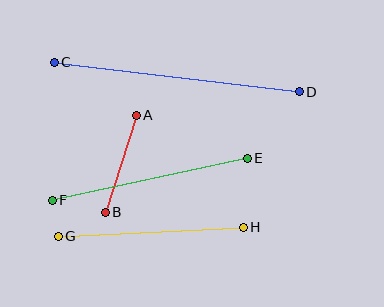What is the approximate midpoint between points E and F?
The midpoint is at approximately (150, 179) pixels.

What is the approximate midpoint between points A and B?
The midpoint is at approximately (121, 164) pixels.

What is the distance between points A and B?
The distance is approximately 102 pixels.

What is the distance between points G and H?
The distance is approximately 185 pixels.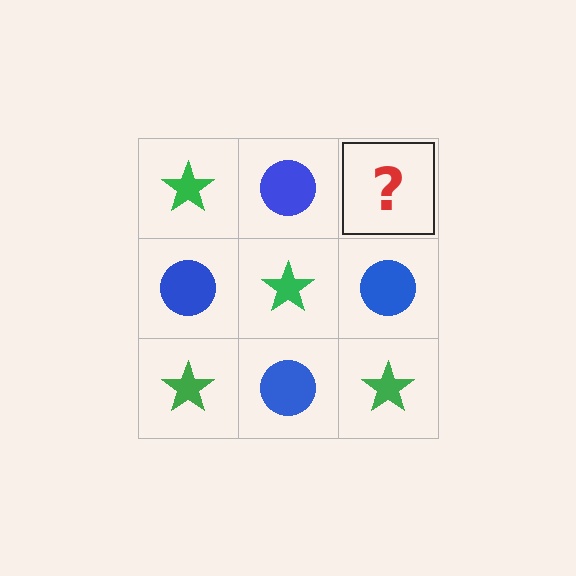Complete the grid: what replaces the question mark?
The question mark should be replaced with a green star.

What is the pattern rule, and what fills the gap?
The rule is that it alternates green star and blue circle in a checkerboard pattern. The gap should be filled with a green star.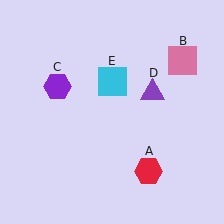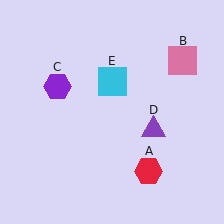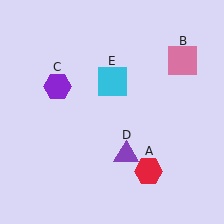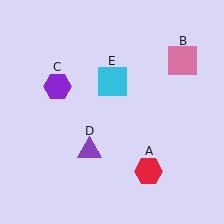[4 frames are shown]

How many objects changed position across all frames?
1 object changed position: purple triangle (object D).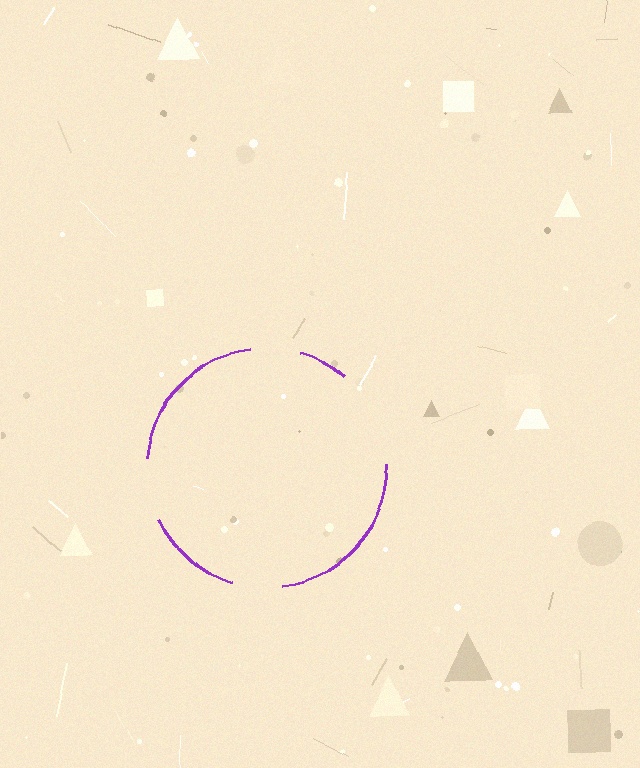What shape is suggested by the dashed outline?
The dashed outline suggests a circle.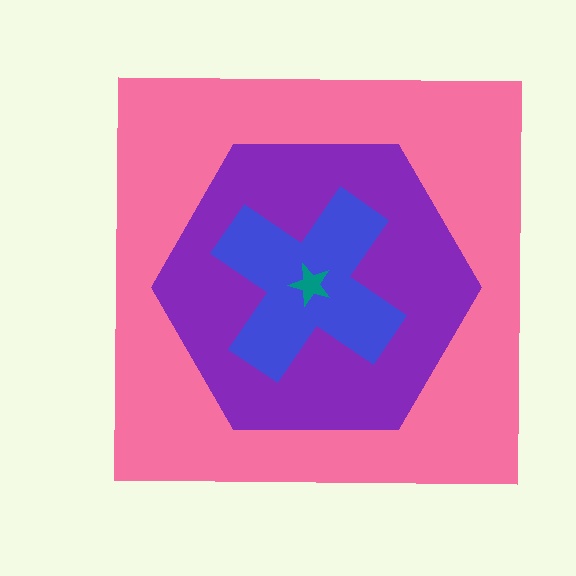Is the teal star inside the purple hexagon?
Yes.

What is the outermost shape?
The pink square.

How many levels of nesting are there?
4.